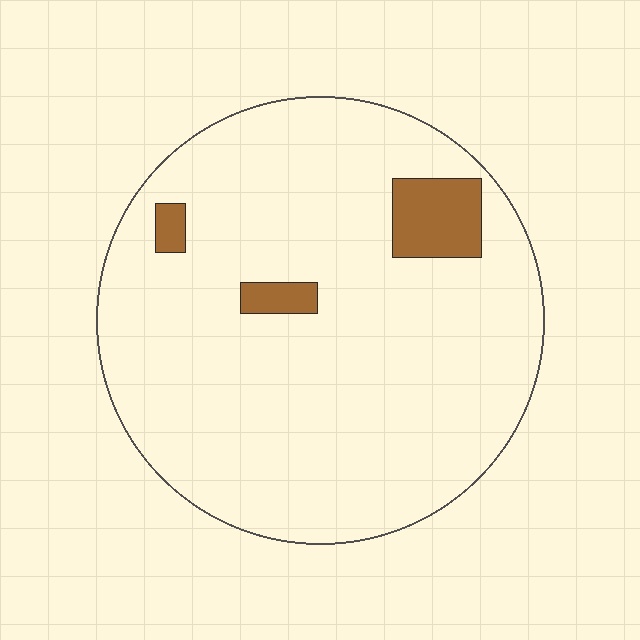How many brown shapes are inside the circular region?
3.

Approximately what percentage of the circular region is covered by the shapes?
Approximately 5%.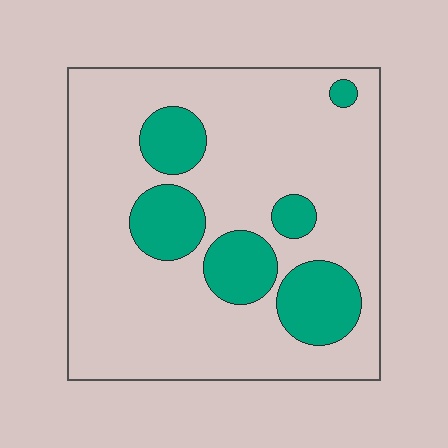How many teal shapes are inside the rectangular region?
6.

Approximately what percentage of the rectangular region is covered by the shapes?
Approximately 20%.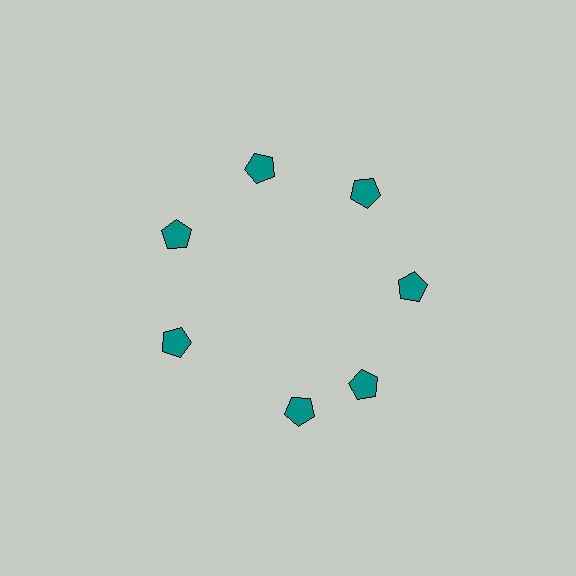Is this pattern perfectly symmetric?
No. The 7 teal pentagons are arranged in a ring, but one element near the 6 o'clock position is rotated out of alignment along the ring, breaking the 7-fold rotational symmetry.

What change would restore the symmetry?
The symmetry would be restored by rotating it back into even spacing with its neighbors so that all 7 pentagons sit at equal angles and equal distance from the center.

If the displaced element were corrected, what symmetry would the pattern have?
It would have 7-fold rotational symmetry — the pattern would map onto itself every 51 degrees.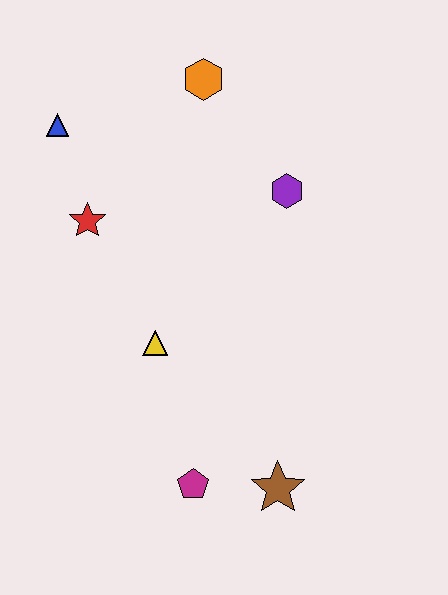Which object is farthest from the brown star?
The blue triangle is farthest from the brown star.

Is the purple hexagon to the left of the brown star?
No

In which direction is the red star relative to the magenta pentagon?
The red star is above the magenta pentagon.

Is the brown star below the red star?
Yes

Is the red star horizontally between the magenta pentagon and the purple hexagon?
No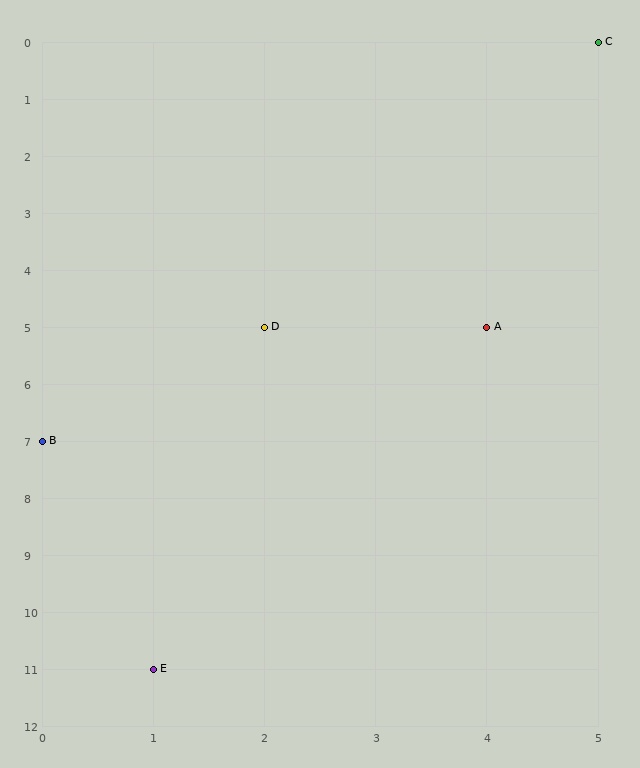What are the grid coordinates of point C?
Point C is at grid coordinates (5, 0).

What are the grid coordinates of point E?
Point E is at grid coordinates (1, 11).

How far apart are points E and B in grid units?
Points E and B are 1 column and 4 rows apart (about 4.1 grid units diagonally).